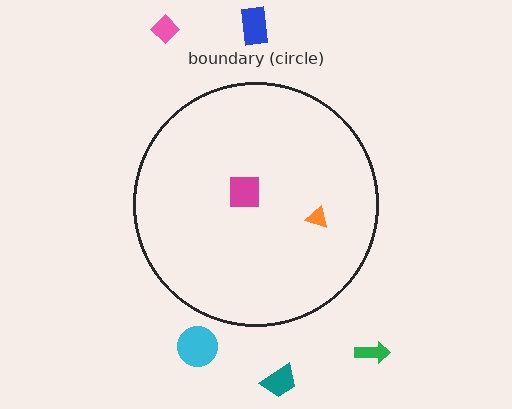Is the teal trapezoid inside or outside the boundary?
Outside.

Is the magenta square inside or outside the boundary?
Inside.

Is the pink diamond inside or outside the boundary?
Outside.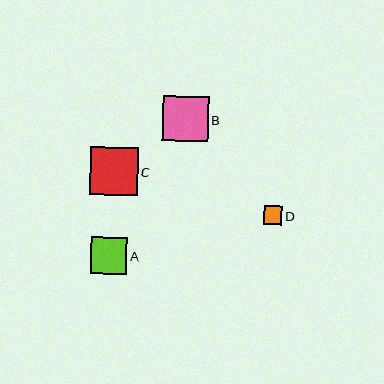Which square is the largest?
Square C is the largest with a size of approximately 48 pixels.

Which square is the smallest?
Square D is the smallest with a size of approximately 19 pixels.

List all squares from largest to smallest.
From largest to smallest: C, B, A, D.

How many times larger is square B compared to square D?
Square B is approximately 2.4 times the size of square D.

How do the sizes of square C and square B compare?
Square C and square B are approximately the same size.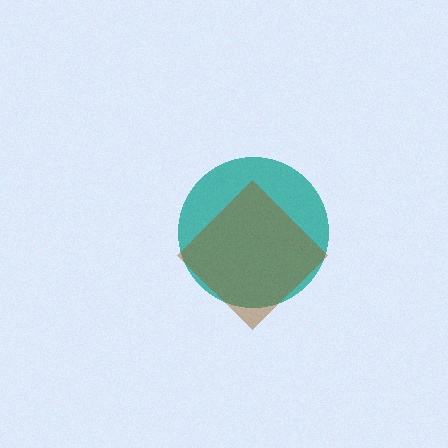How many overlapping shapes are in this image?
There are 2 overlapping shapes in the image.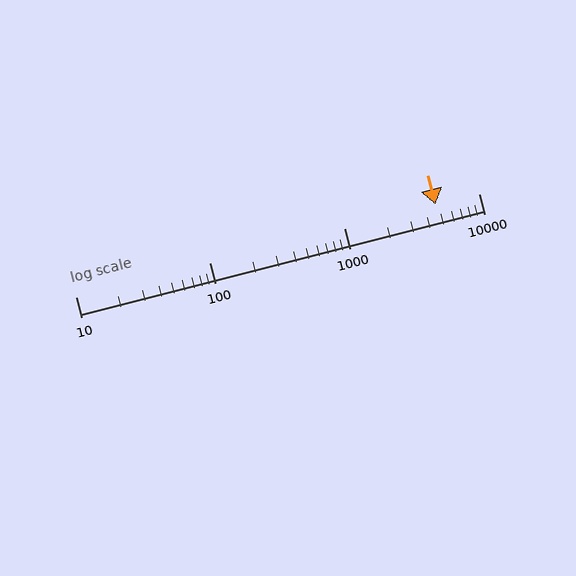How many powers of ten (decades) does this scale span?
The scale spans 3 decades, from 10 to 10000.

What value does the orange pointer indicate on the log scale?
The pointer indicates approximately 4800.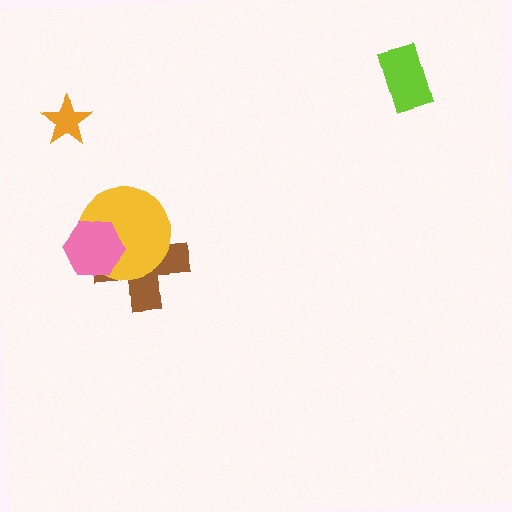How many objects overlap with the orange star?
0 objects overlap with the orange star.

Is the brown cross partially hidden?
Yes, it is partially covered by another shape.